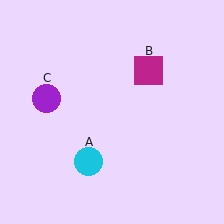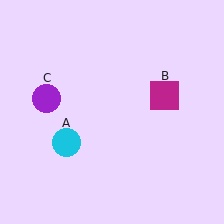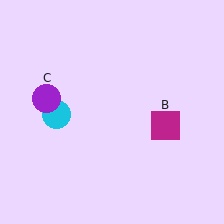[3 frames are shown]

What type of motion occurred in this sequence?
The cyan circle (object A), magenta square (object B) rotated clockwise around the center of the scene.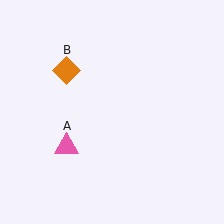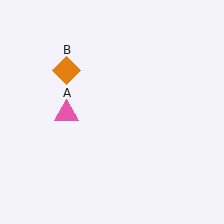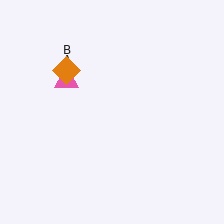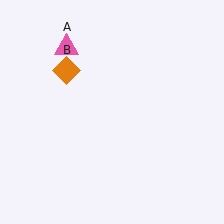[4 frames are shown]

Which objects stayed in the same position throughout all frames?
Orange diamond (object B) remained stationary.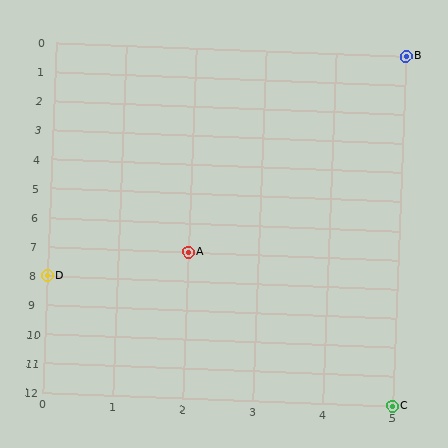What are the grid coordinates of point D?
Point D is at grid coordinates (0, 8).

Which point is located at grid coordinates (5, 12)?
Point C is at (5, 12).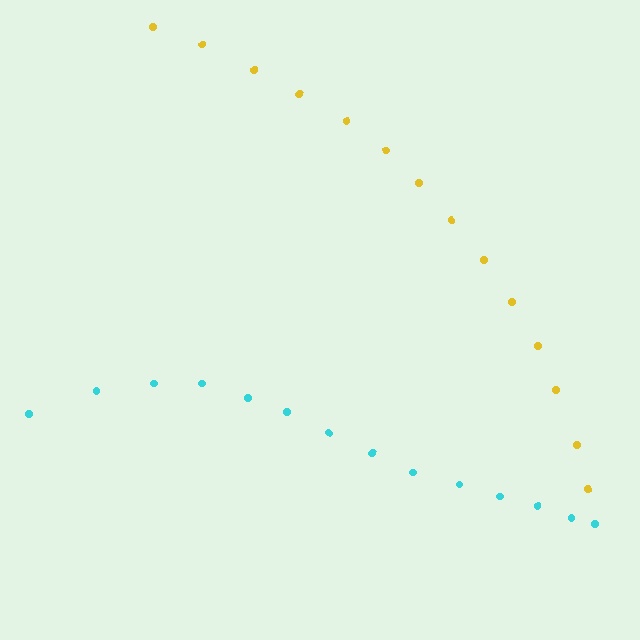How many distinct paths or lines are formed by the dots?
There are 2 distinct paths.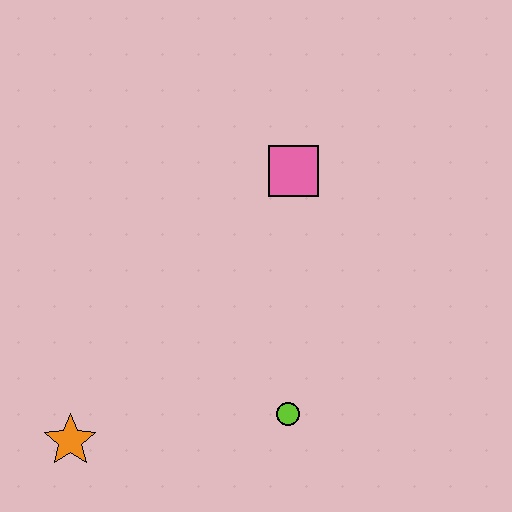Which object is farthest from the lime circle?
The pink square is farthest from the lime circle.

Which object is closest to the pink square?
The lime circle is closest to the pink square.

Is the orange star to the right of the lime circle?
No